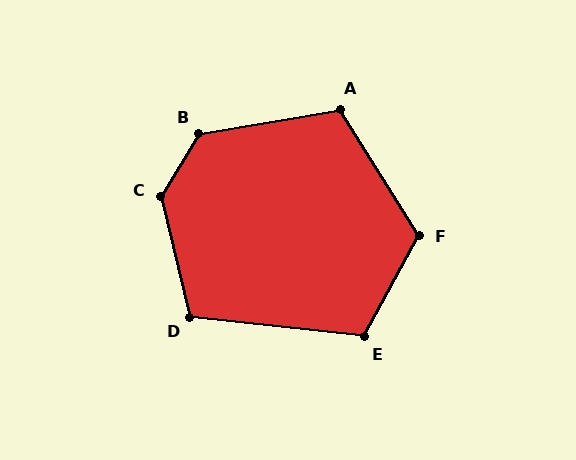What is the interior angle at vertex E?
Approximately 112 degrees (obtuse).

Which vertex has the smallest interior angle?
D, at approximately 110 degrees.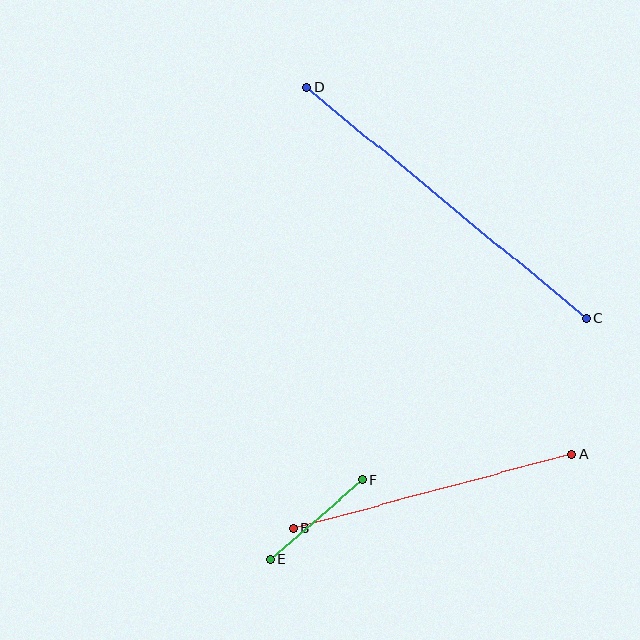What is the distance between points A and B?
The distance is approximately 288 pixels.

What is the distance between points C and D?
The distance is approximately 363 pixels.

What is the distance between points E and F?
The distance is approximately 122 pixels.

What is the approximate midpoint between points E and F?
The midpoint is at approximately (316, 519) pixels.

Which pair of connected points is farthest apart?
Points C and D are farthest apart.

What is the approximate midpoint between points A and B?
The midpoint is at approximately (432, 491) pixels.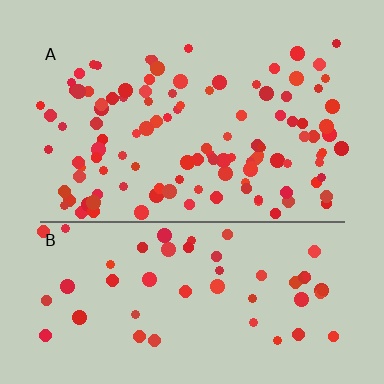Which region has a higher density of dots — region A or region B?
A (the top).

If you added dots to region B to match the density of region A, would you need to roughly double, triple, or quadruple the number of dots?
Approximately double.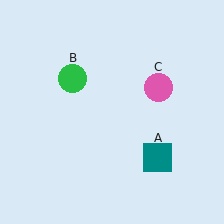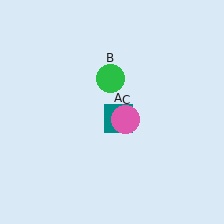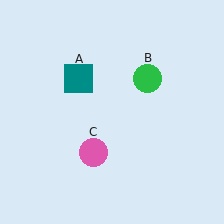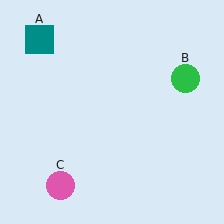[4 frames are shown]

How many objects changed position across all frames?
3 objects changed position: teal square (object A), green circle (object B), pink circle (object C).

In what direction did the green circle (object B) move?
The green circle (object B) moved right.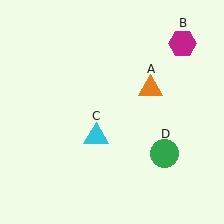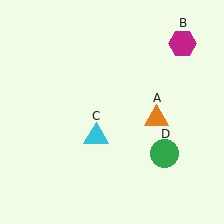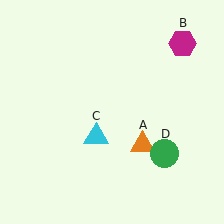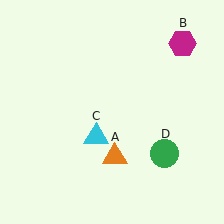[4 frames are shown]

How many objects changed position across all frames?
1 object changed position: orange triangle (object A).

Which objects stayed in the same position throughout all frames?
Magenta hexagon (object B) and cyan triangle (object C) and green circle (object D) remained stationary.